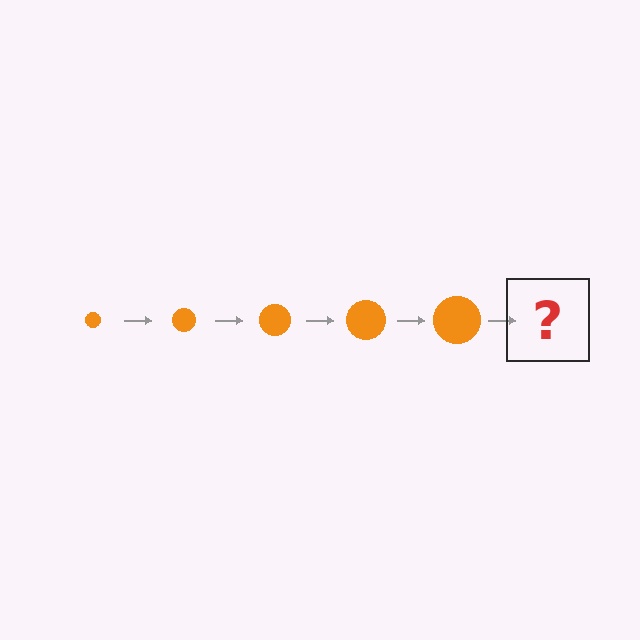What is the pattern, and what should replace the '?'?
The pattern is that the circle gets progressively larger each step. The '?' should be an orange circle, larger than the previous one.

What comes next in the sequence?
The next element should be an orange circle, larger than the previous one.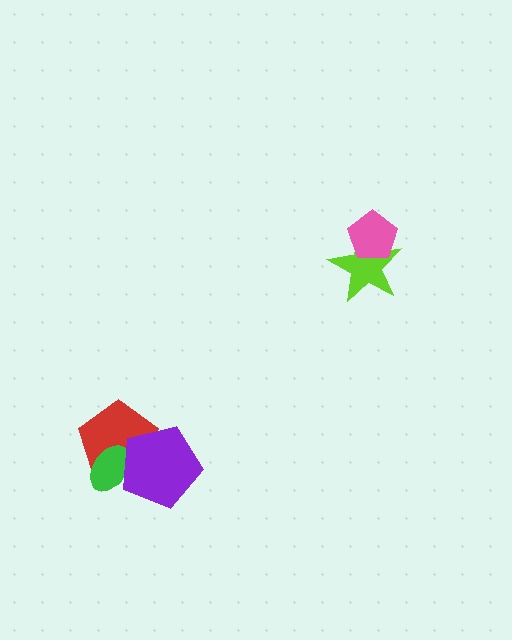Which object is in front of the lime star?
The pink pentagon is in front of the lime star.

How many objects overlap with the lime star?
1 object overlaps with the lime star.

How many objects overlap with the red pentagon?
2 objects overlap with the red pentagon.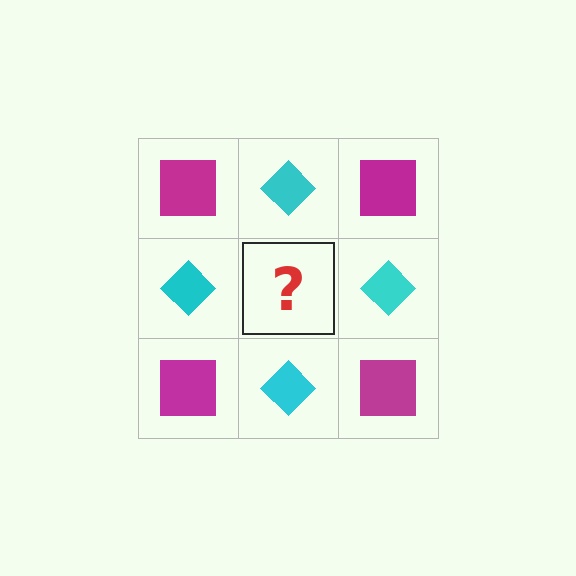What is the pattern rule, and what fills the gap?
The rule is that it alternates magenta square and cyan diamond in a checkerboard pattern. The gap should be filled with a magenta square.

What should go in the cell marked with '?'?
The missing cell should contain a magenta square.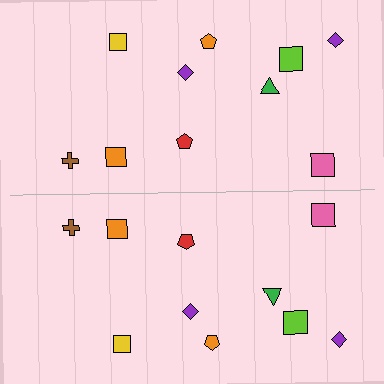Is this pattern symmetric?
Yes, this pattern has bilateral (reflection) symmetry.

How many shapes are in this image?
There are 20 shapes in this image.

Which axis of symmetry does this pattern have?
The pattern has a horizontal axis of symmetry running through the center of the image.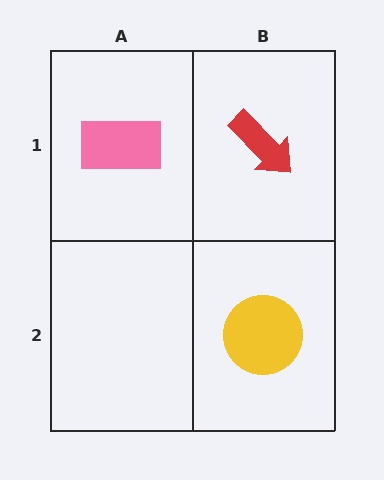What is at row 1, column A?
A pink rectangle.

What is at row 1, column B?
A red arrow.